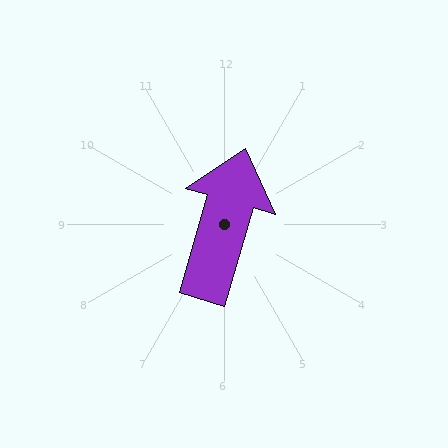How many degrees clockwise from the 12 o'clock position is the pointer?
Approximately 16 degrees.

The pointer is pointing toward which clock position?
Roughly 1 o'clock.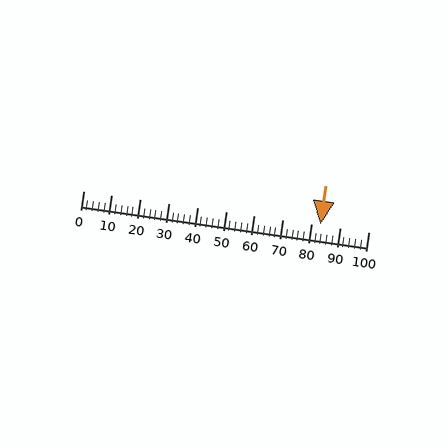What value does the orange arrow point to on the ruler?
The orange arrow points to approximately 83.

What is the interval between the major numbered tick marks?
The major tick marks are spaced 10 units apart.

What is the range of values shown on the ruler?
The ruler shows values from 0 to 100.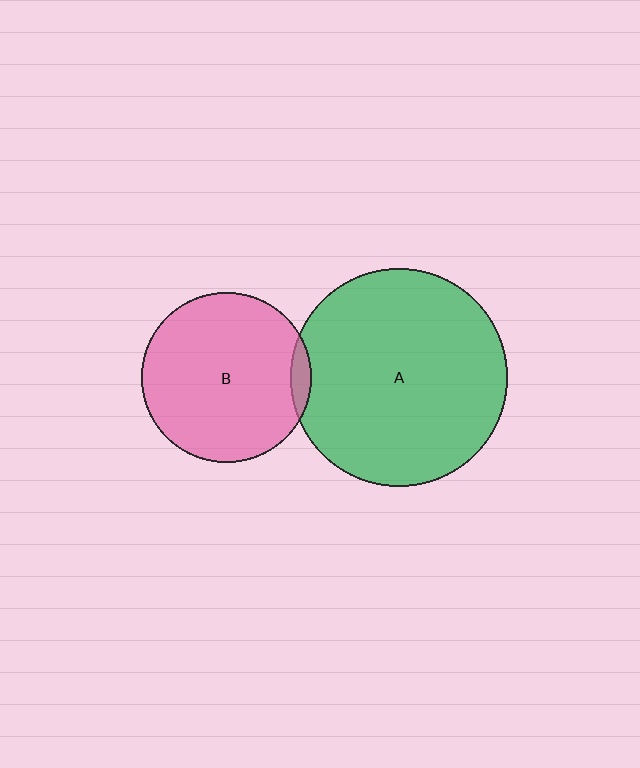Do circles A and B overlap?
Yes.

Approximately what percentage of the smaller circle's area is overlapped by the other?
Approximately 5%.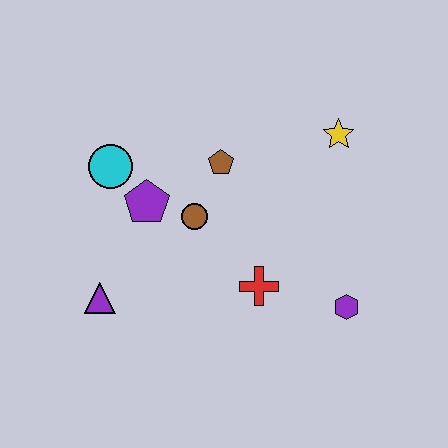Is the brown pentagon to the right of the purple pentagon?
Yes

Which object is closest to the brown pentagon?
The brown circle is closest to the brown pentagon.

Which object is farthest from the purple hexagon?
The cyan circle is farthest from the purple hexagon.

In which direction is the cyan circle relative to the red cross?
The cyan circle is to the left of the red cross.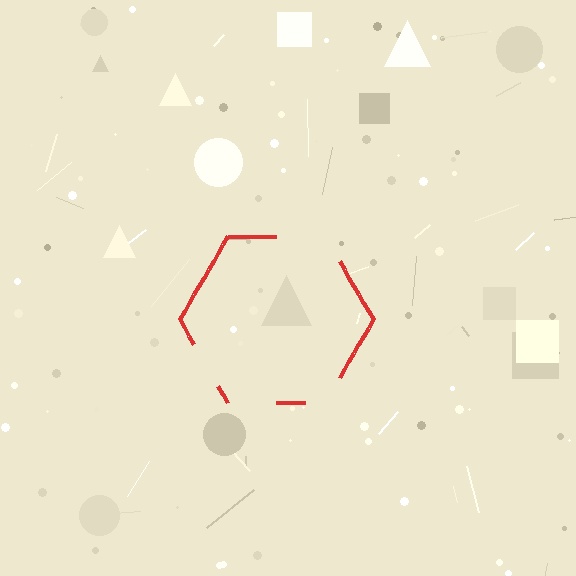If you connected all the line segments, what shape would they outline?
They would outline a hexagon.